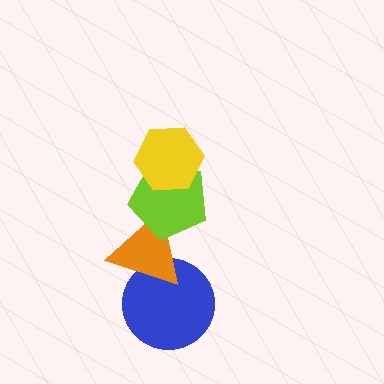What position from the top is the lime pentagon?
The lime pentagon is 2nd from the top.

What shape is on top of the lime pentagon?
The yellow hexagon is on top of the lime pentagon.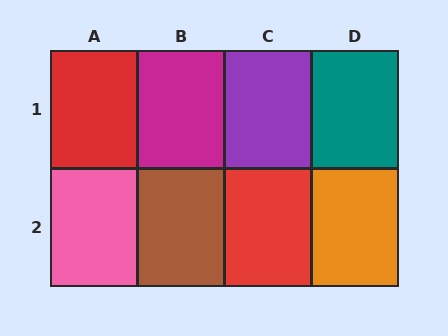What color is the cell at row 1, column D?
Teal.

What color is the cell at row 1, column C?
Purple.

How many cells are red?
2 cells are red.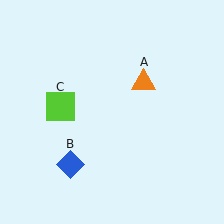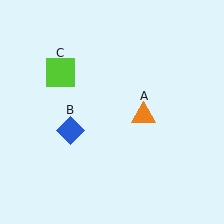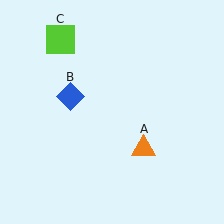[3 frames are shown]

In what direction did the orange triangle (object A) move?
The orange triangle (object A) moved down.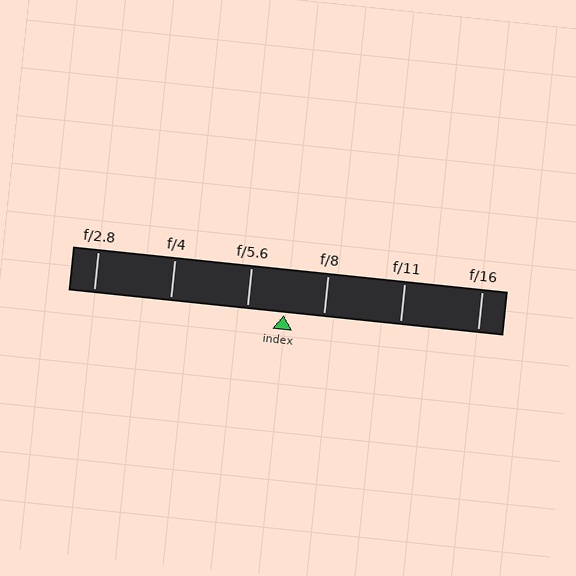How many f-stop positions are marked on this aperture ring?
There are 6 f-stop positions marked.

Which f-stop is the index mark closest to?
The index mark is closest to f/5.6.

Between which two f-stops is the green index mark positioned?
The index mark is between f/5.6 and f/8.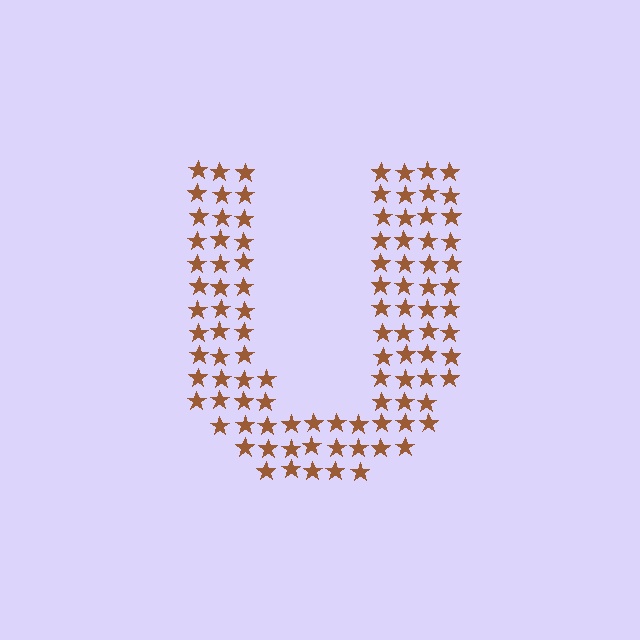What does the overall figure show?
The overall figure shows the letter U.